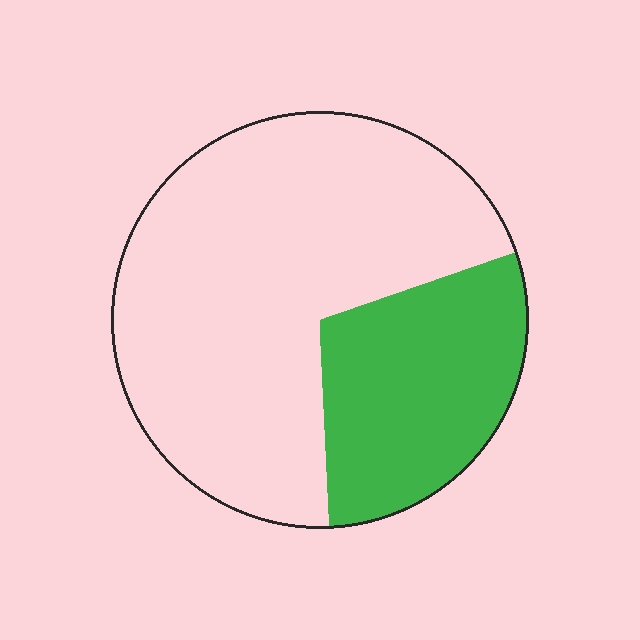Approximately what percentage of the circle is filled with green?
Approximately 30%.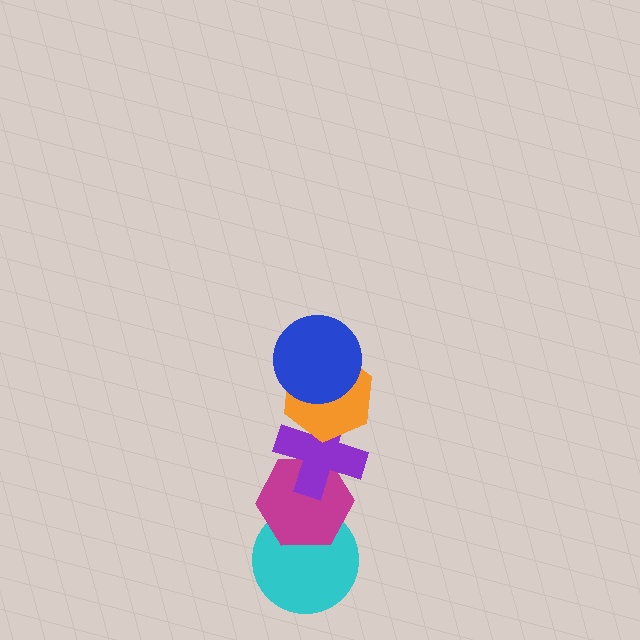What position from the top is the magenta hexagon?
The magenta hexagon is 4th from the top.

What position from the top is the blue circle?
The blue circle is 1st from the top.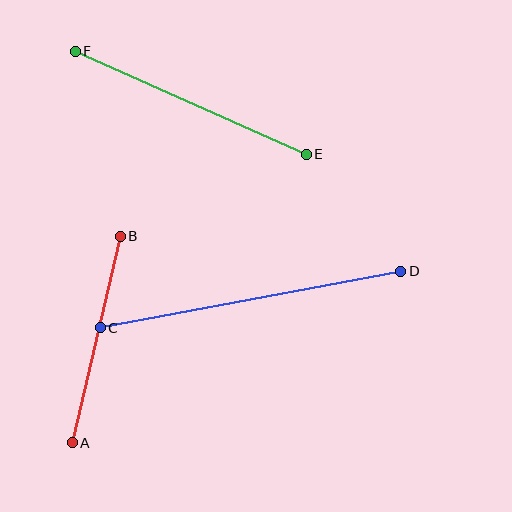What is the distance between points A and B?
The distance is approximately 212 pixels.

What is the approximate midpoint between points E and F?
The midpoint is at approximately (191, 103) pixels.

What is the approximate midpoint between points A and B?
The midpoint is at approximately (96, 340) pixels.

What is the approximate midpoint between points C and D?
The midpoint is at approximately (250, 300) pixels.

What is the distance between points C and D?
The distance is approximately 306 pixels.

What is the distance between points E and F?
The distance is approximately 253 pixels.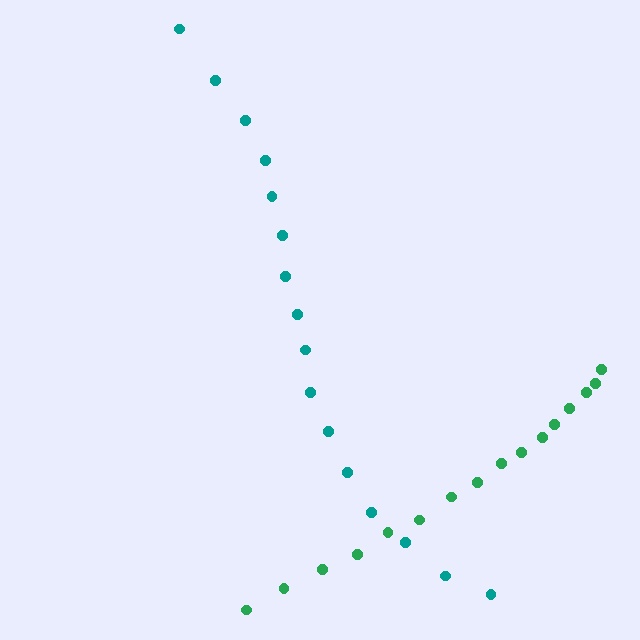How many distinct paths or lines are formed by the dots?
There are 2 distinct paths.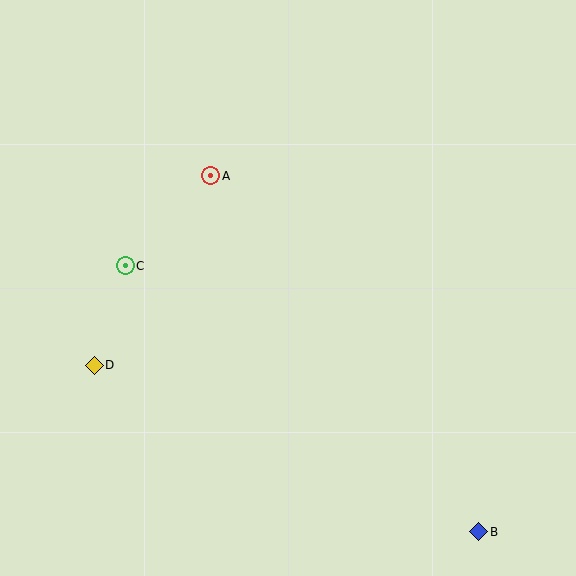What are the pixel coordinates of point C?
Point C is at (125, 266).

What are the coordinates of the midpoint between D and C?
The midpoint between D and C is at (110, 315).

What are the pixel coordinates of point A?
Point A is at (211, 176).